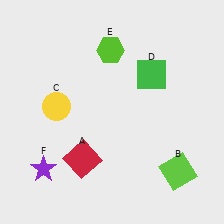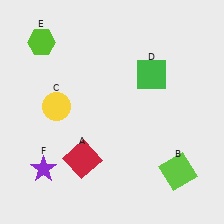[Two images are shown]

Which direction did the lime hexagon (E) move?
The lime hexagon (E) moved left.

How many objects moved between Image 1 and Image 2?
1 object moved between the two images.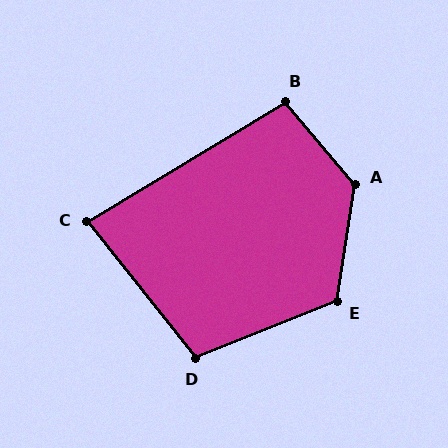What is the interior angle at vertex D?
Approximately 107 degrees (obtuse).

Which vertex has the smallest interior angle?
C, at approximately 83 degrees.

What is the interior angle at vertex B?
Approximately 99 degrees (obtuse).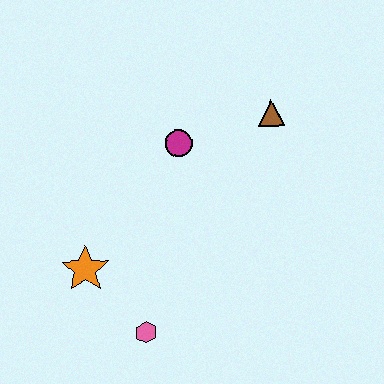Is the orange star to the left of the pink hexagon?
Yes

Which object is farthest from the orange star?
The brown triangle is farthest from the orange star.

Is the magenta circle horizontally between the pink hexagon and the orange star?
No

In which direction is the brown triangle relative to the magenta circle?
The brown triangle is to the right of the magenta circle.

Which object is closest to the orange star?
The pink hexagon is closest to the orange star.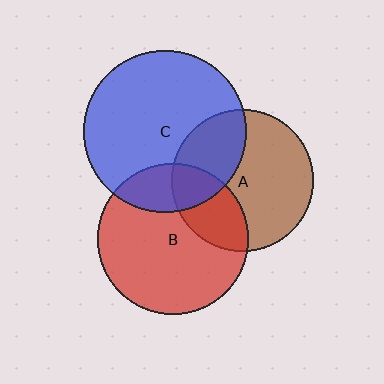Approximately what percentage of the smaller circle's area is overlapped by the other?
Approximately 30%.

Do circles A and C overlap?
Yes.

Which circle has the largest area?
Circle C (blue).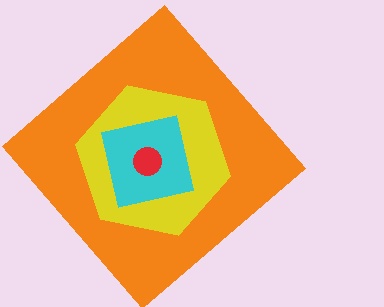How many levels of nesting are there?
4.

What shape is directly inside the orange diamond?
The yellow hexagon.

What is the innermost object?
The red circle.